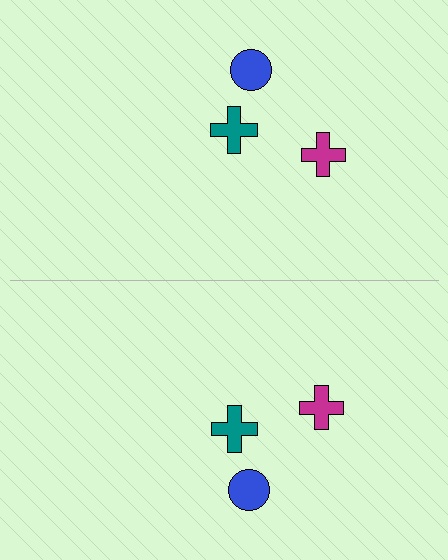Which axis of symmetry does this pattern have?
The pattern has a horizontal axis of symmetry running through the center of the image.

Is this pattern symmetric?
Yes, this pattern has bilateral (reflection) symmetry.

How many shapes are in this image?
There are 6 shapes in this image.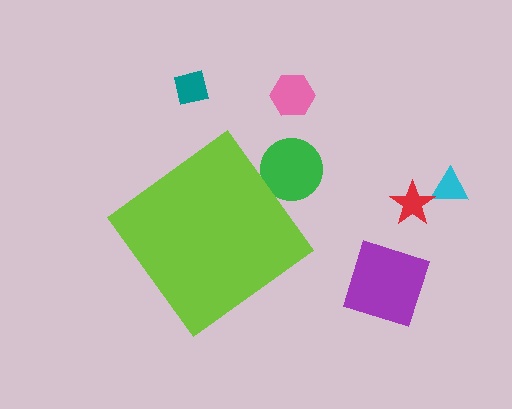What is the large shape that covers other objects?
A lime diamond.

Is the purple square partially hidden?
No, the purple square is fully visible.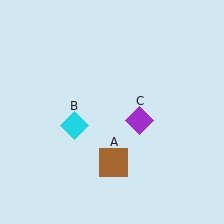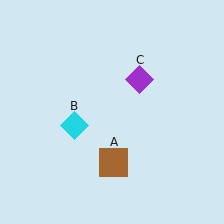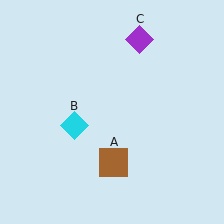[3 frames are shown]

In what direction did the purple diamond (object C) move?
The purple diamond (object C) moved up.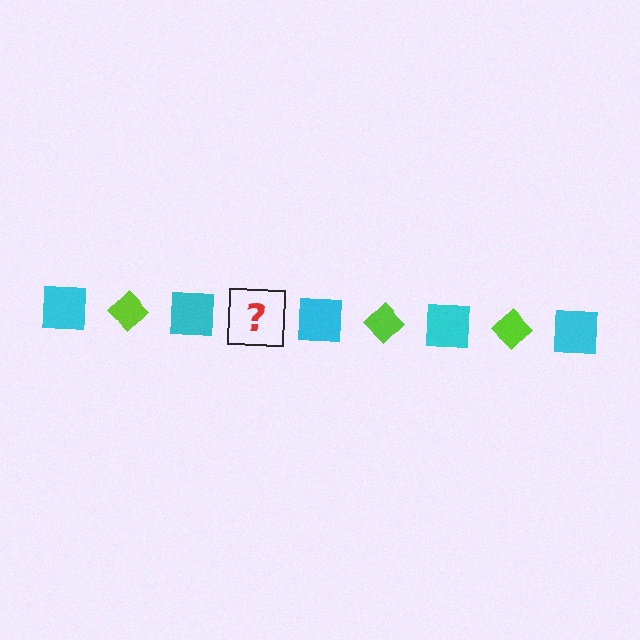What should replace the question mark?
The question mark should be replaced with a lime diamond.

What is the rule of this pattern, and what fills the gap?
The rule is that the pattern alternates between cyan square and lime diamond. The gap should be filled with a lime diamond.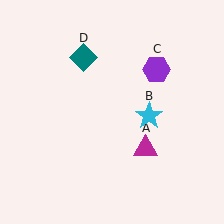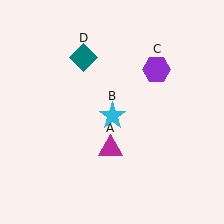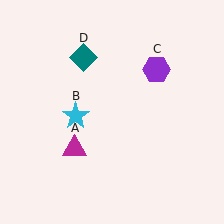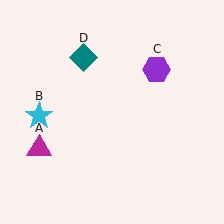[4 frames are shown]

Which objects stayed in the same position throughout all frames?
Purple hexagon (object C) and teal diamond (object D) remained stationary.